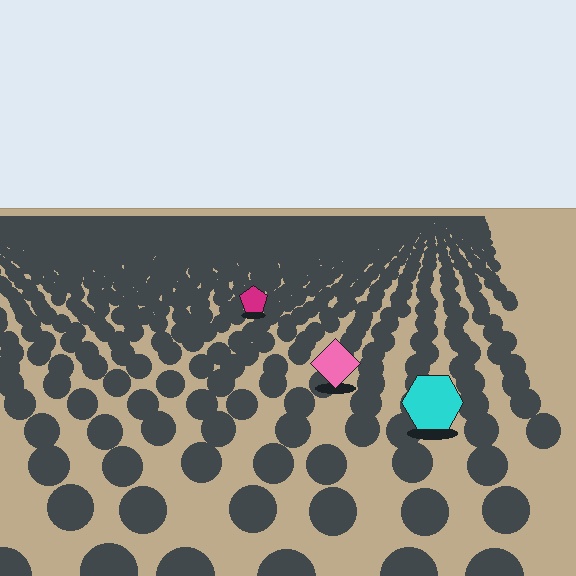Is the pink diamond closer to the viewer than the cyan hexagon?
No. The cyan hexagon is closer — you can tell from the texture gradient: the ground texture is coarser near it.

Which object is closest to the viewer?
The cyan hexagon is closest. The texture marks near it are larger and more spread out.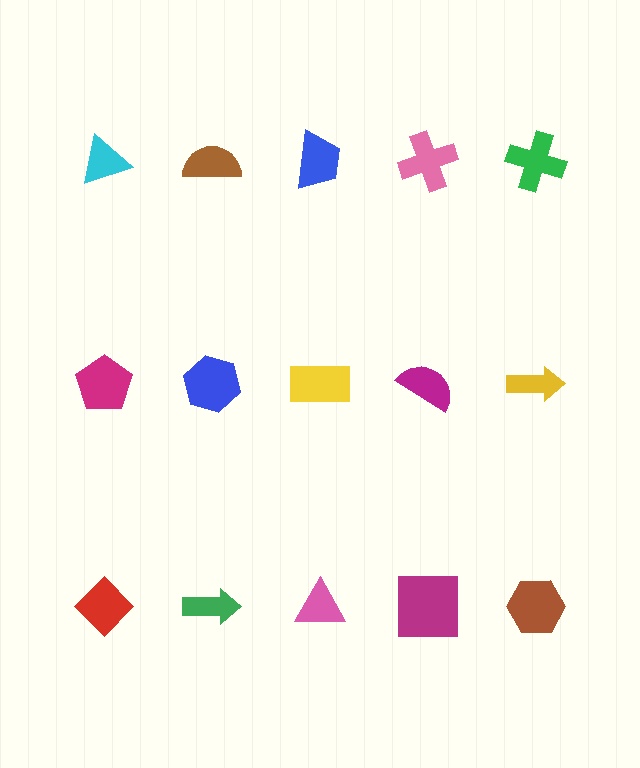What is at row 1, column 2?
A brown semicircle.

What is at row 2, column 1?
A magenta pentagon.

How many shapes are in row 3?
5 shapes.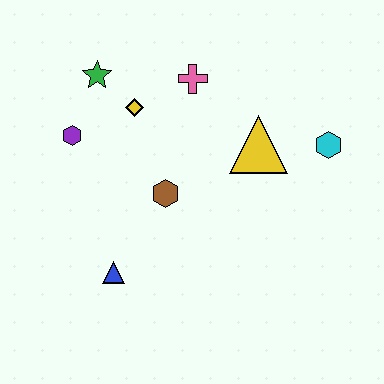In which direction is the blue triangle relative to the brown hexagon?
The blue triangle is below the brown hexagon.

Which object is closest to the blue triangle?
The brown hexagon is closest to the blue triangle.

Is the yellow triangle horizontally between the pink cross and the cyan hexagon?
Yes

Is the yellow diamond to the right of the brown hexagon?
No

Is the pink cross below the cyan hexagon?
No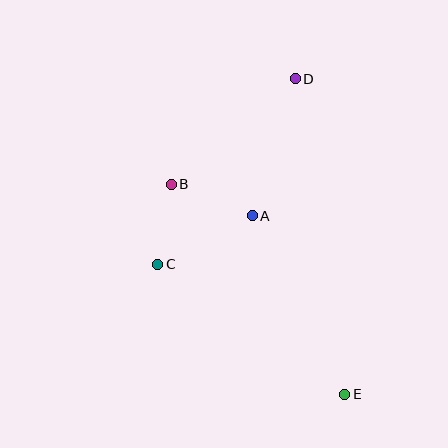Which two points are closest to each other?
Points B and C are closest to each other.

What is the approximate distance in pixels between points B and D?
The distance between B and D is approximately 163 pixels.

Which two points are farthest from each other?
Points D and E are farthest from each other.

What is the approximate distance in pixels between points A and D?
The distance between A and D is approximately 144 pixels.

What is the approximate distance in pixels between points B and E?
The distance between B and E is approximately 273 pixels.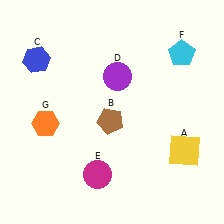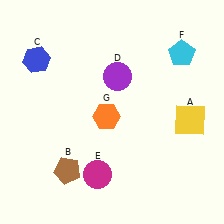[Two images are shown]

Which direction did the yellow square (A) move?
The yellow square (A) moved up.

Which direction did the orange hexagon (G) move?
The orange hexagon (G) moved right.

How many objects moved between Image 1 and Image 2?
3 objects moved between the two images.